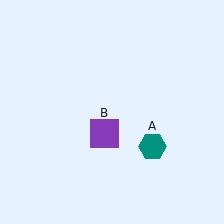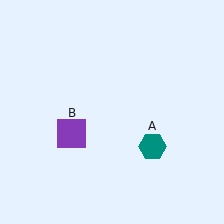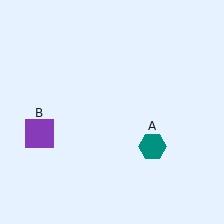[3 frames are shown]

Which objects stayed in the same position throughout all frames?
Teal hexagon (object A) remained stationary.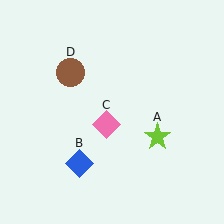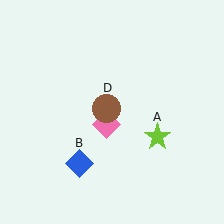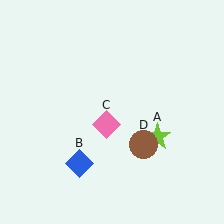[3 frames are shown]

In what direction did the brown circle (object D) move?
The brown circle (object D) moved down and to the right.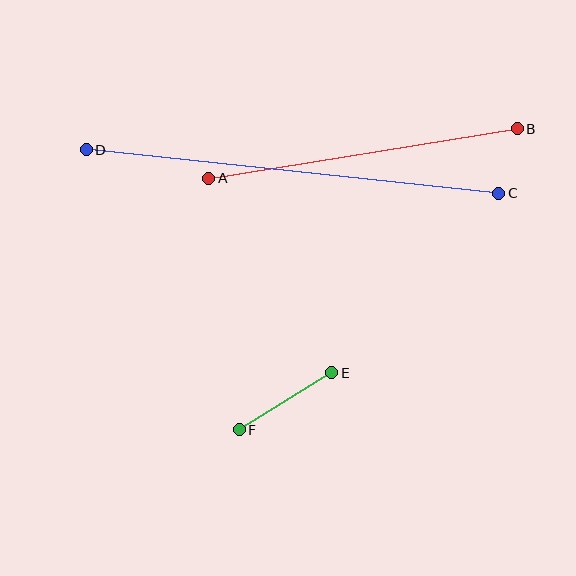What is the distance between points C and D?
The distance is approximately 415 pixels.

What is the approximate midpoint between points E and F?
The midpoint is at approximately (285, 401) pixels.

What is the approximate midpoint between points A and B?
The midpoint is at approximately (363, 153) pixels.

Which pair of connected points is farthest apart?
Points C and D are farthest apart.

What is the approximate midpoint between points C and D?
The midpoint is at approximately (293, 172) pixels.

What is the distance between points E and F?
The distance is approximately 109 pixels.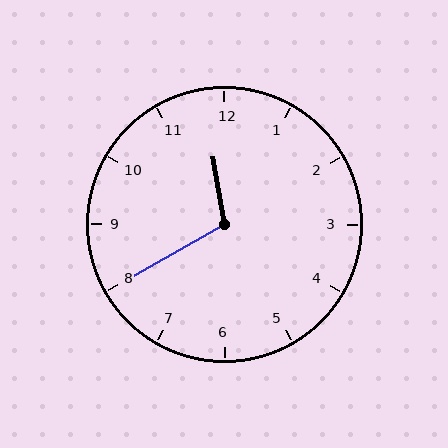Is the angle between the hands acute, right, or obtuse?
It is obtuse.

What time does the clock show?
11:40.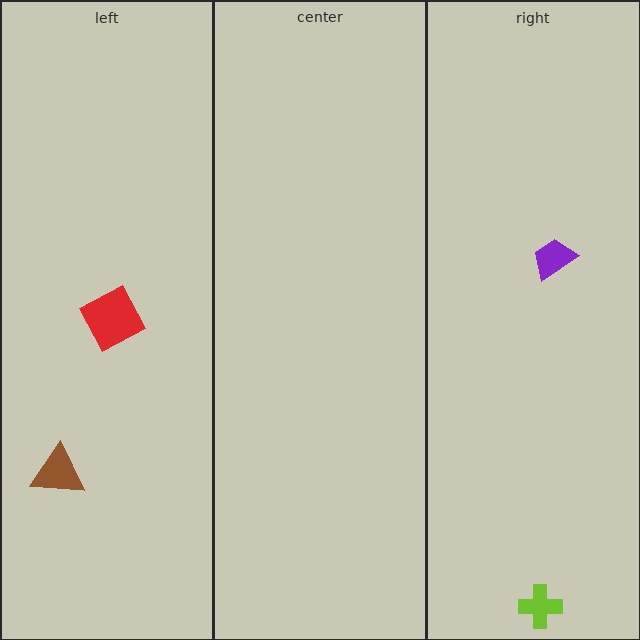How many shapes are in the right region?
2.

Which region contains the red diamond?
The left region.